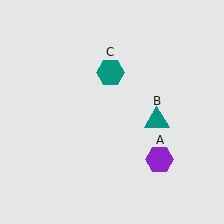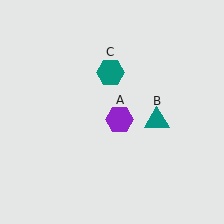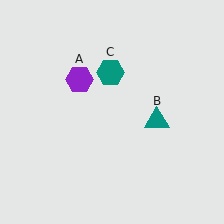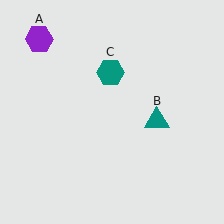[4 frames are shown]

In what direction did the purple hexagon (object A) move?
The purple hexagon (object A) moved up and to the left.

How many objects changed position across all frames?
1 object changed position: purple hexagon (object A).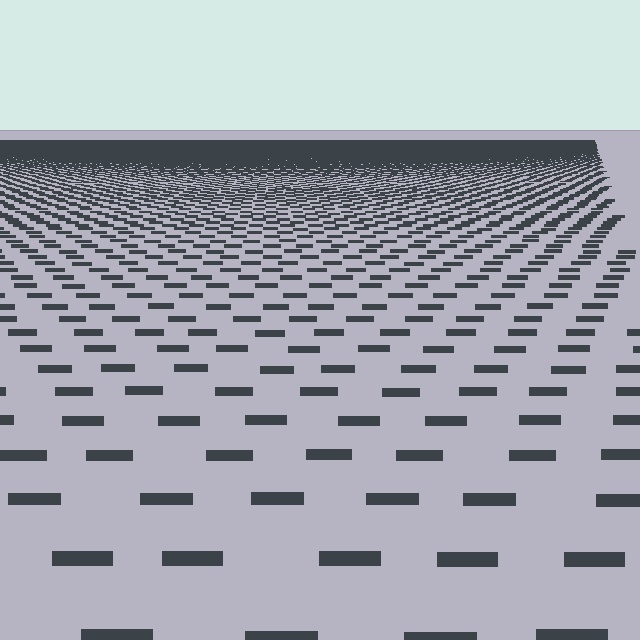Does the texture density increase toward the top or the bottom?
Density increases toward the top.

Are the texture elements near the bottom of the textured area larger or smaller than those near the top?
Larger. Near the bottom, elements are closer to the viewer and appear at a bigger on-screen size.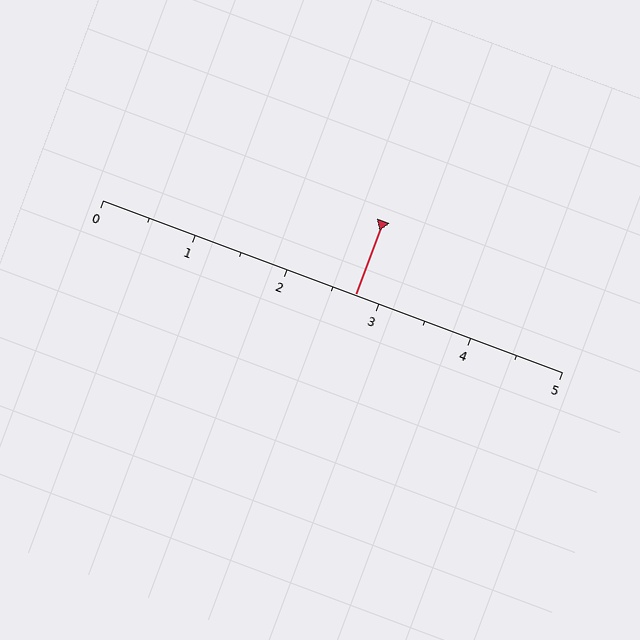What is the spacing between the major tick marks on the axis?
The major ticks are spaced 1 apart.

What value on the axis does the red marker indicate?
The marker indicates approximately 2.8.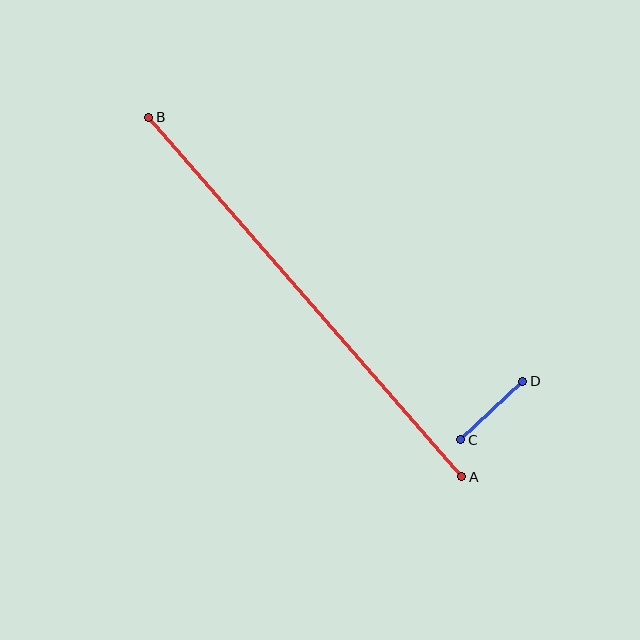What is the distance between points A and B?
The distance is approximately 477 pixels.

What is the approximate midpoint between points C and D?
The midpoint is at approximately (492, 411) pixels.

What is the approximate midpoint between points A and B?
The midpoint is at approximately (305, 297) pixels.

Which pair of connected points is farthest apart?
Points A and B are farthest apart.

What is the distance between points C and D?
The distance is approximately 85 pixels.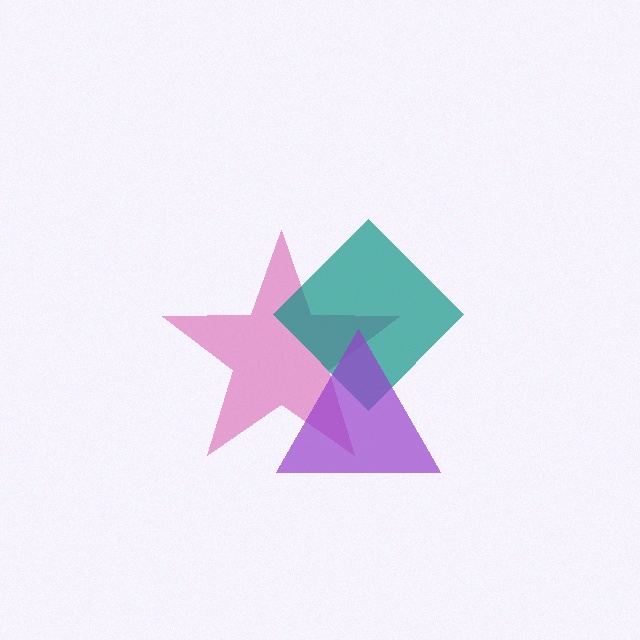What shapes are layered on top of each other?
The layered shapes are: a magenta star, a teal diamond, a purple triangle.